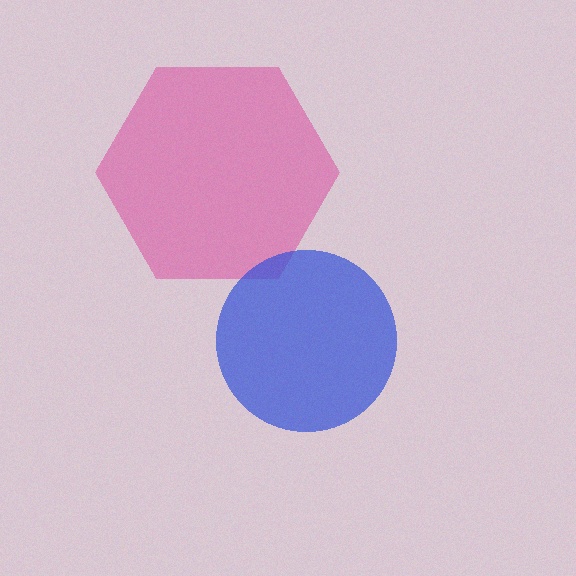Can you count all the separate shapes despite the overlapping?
Yes, there are 2 separate shapes.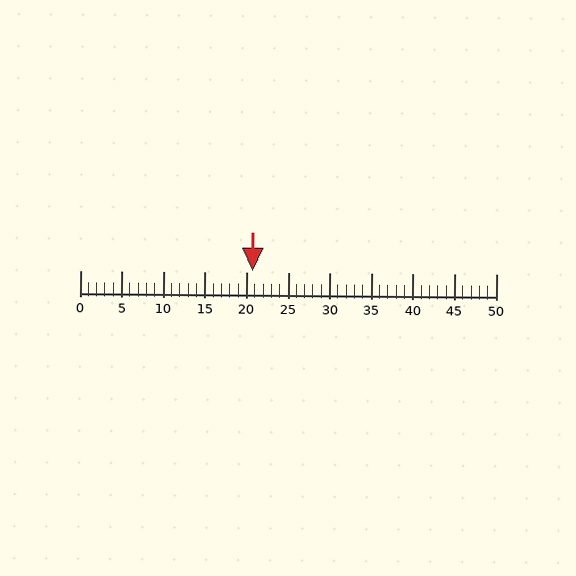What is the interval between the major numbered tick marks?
The major tick marks are spaced 5 units apart.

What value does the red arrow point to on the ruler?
The red arrow points to approximately 21.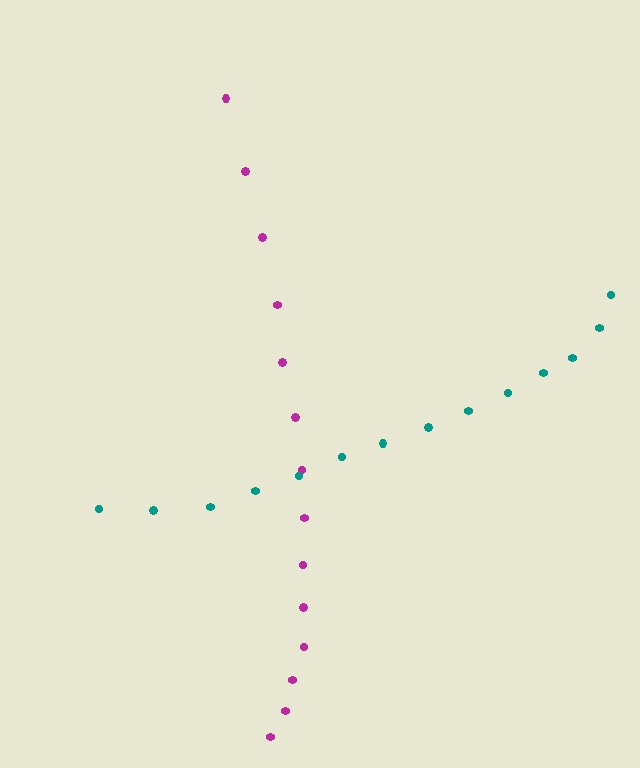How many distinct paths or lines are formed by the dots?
There are 2 distinct paths.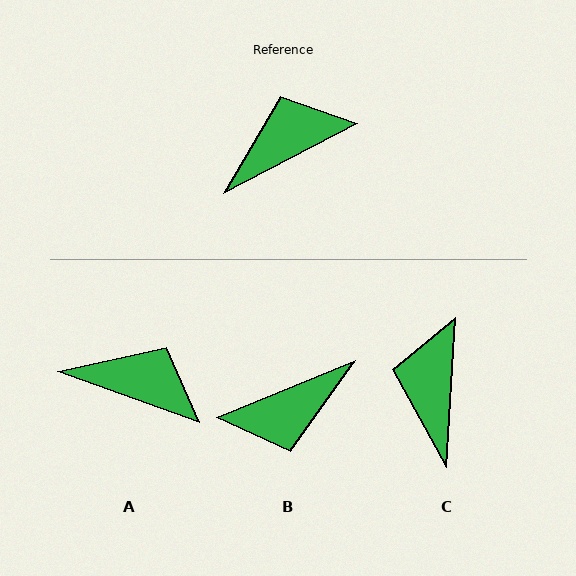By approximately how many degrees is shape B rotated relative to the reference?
Approximately 175 degrees counter-clockwise.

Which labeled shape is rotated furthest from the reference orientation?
B, about 175 degrees away.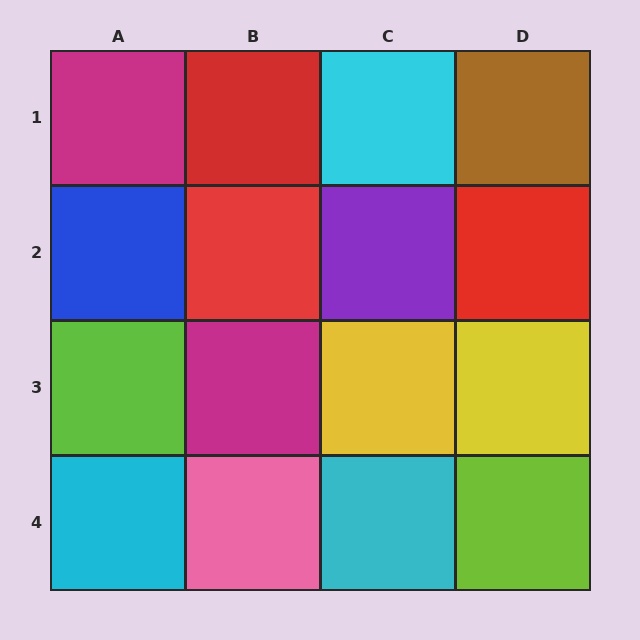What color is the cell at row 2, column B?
Red.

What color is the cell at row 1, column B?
Red.